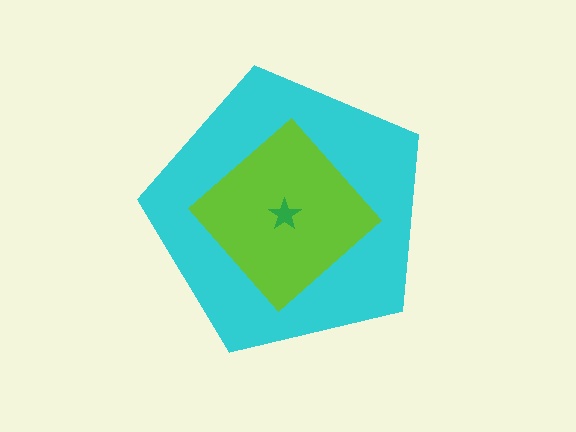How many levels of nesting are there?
3.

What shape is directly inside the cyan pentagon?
The lime diamond.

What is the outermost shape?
The cyan pentagon.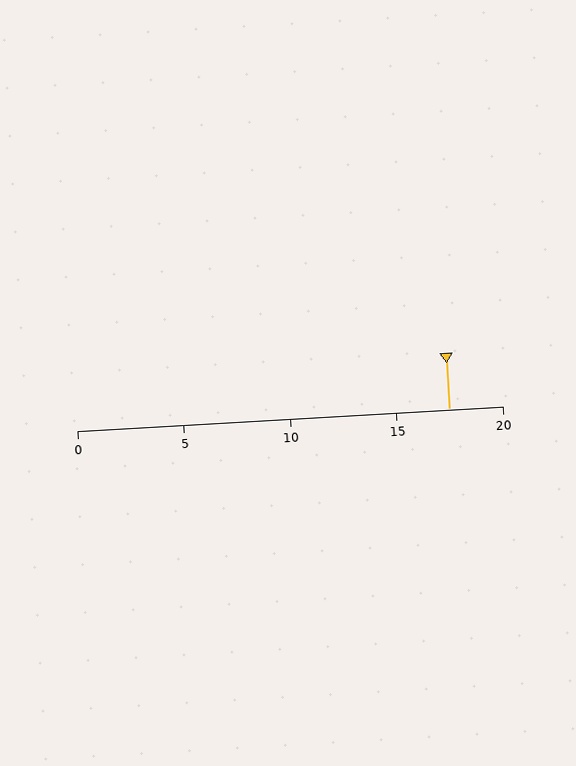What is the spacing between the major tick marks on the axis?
The major ticks are spaced 5 apart.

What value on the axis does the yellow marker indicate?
The marker indicates approximately 17.5.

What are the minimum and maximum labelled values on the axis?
The axis runs from 0 to 20.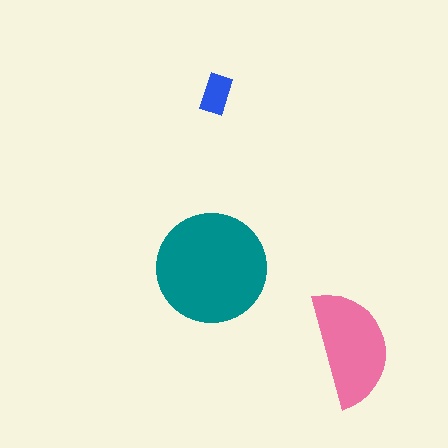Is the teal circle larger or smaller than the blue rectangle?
Larger.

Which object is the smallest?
The blue rectangle.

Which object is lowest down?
The pink semicircle is bottommost.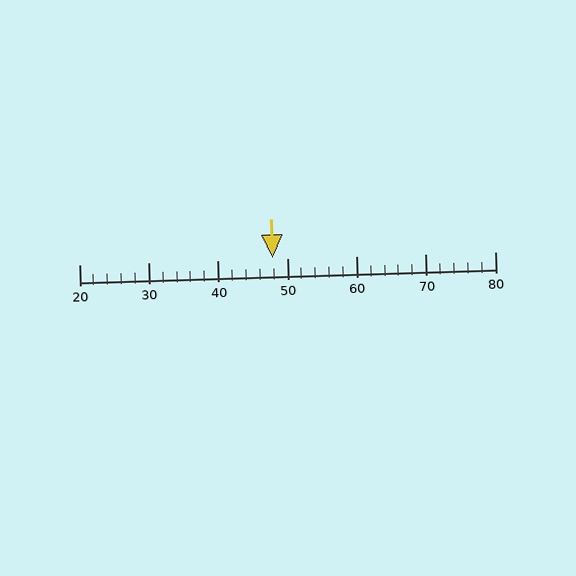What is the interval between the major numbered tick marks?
The major tick marks are spaced 10 units apart.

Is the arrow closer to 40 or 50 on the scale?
The arrow is closer to 50.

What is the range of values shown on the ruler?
The ruler shows values from 20 to 80.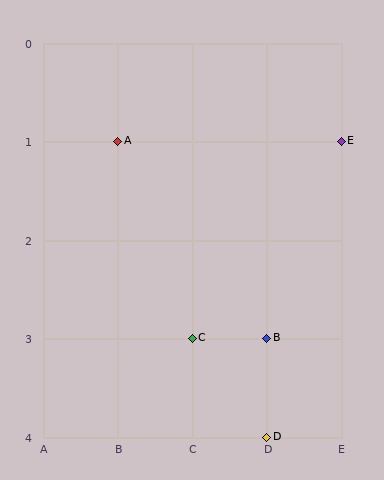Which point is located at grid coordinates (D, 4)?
Point D is at (D, 4).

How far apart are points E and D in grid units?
Points E and D are 1 column and 3 rows apart (about 3.2 grid units diagonally).